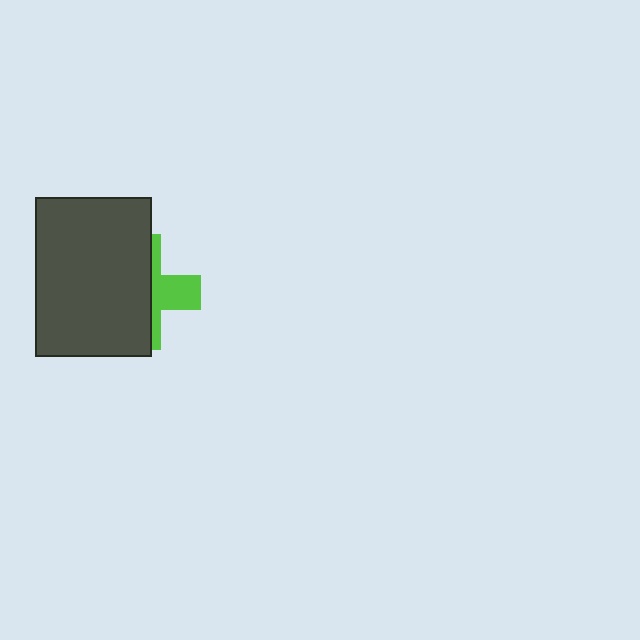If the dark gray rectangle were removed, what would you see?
You would see the complete lime cross.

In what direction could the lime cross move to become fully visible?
The lime cross could move right. That would shift it out from behind the dark gray rectangle entirely.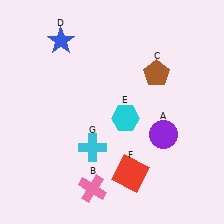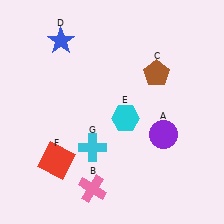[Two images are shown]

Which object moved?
The red square (F) moved left.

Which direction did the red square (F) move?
The red square (F) moved left.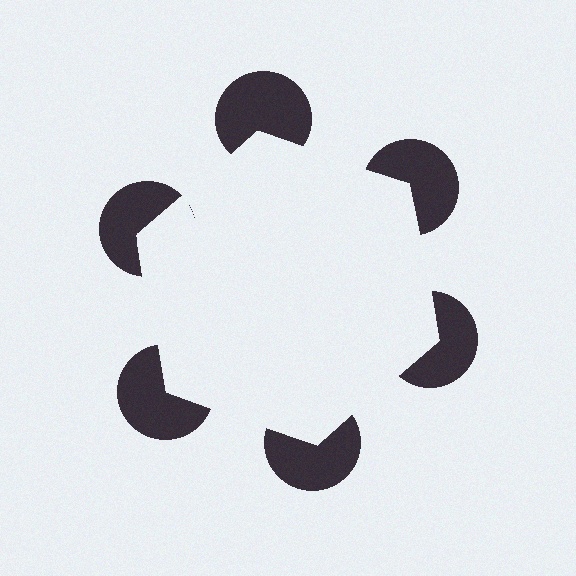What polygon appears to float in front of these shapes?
An illusory hexagon — its edges are inferred from the aligned wedge cuts in the pac-man discs, not physically drawn.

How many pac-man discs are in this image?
There are 6 — one at each vertex of the illusory hexagon.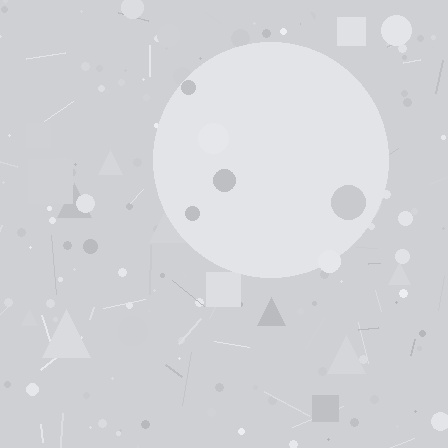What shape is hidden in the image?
A circle is hidden in the image.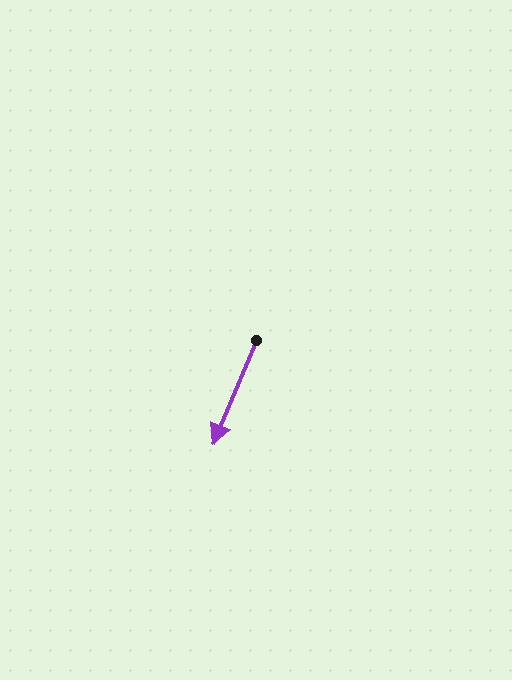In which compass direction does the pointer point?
Southwest.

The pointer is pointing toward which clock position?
Roughly 7 o'clock.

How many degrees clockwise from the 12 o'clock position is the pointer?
Approximately 203 degrees.